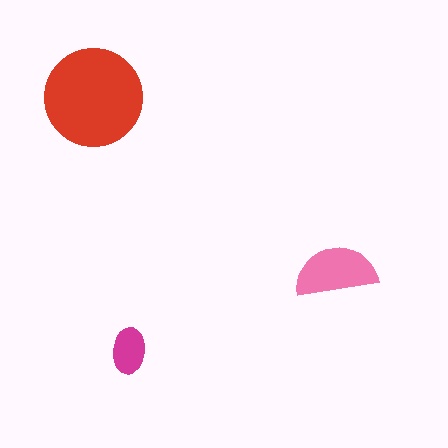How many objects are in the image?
There are 3 objects in the image.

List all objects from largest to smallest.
The red circle, the pink semicircle, the magenta ellipse.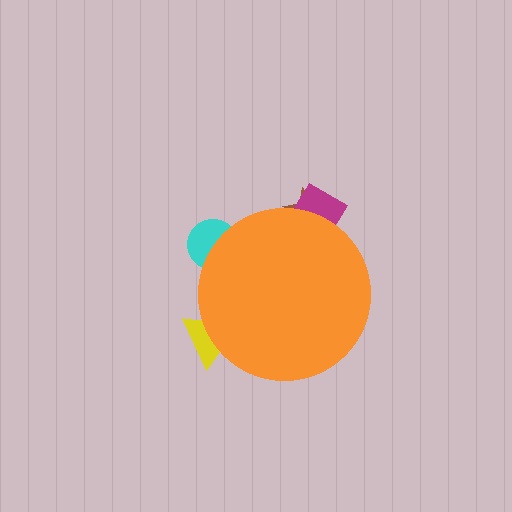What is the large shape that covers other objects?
An orange circle.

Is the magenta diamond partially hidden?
Yes, the magenta diamond is partially hidden behind the orange circle.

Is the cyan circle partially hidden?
Yes, the cyan circle is partially hidden behind the orange circle.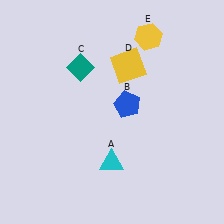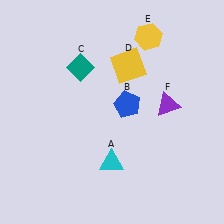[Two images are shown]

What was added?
A purple triangle (F) was added in Image 2.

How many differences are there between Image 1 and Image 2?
There is 1 difference between the two images.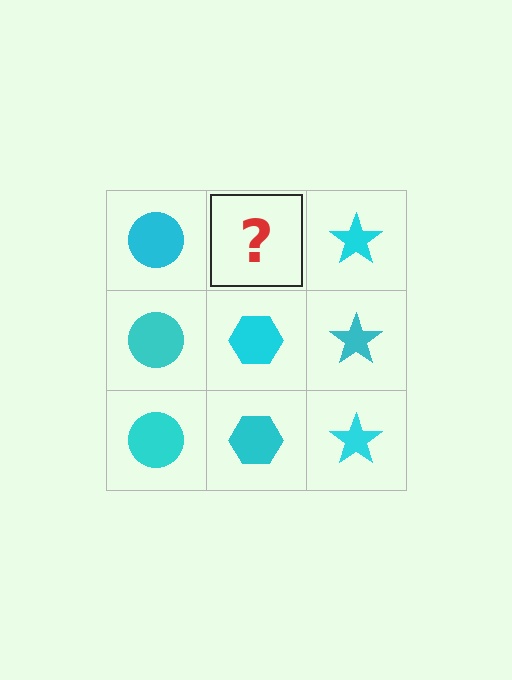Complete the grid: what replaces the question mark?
The question mark should be replaced with a cyan hexagon.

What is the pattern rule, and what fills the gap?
The rule is that each column has a consistent shape. The gap should be filled with a cyan hexagon.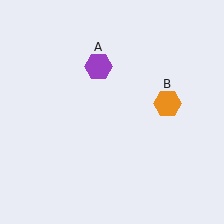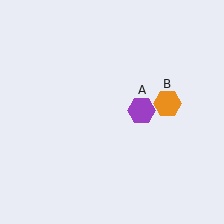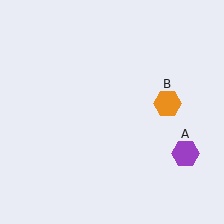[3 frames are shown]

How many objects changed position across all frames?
1 object changed position: purple hexagon (object A).